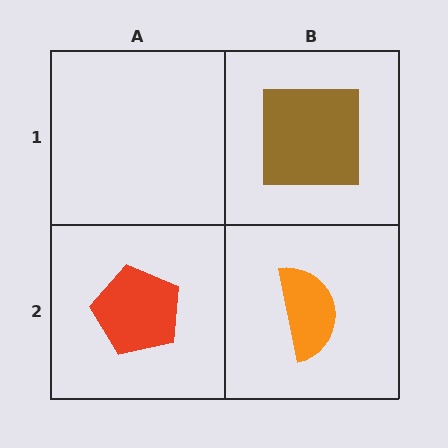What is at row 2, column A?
A red pentagon.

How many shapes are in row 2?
2 shapes.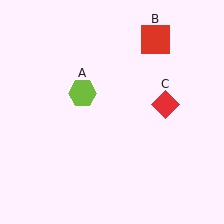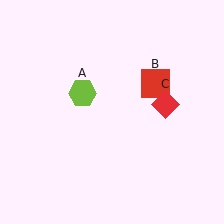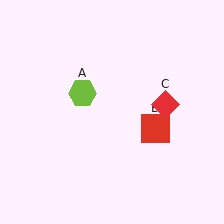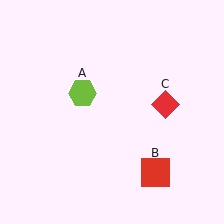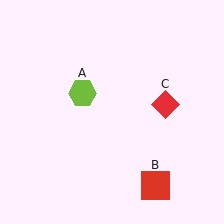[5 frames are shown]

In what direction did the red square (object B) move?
The red square (object B) moved down.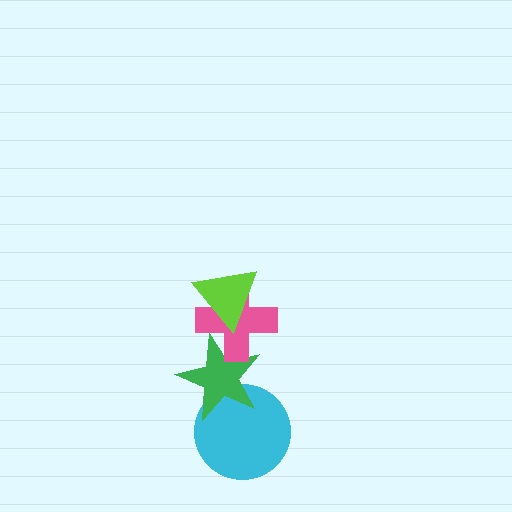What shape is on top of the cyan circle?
The green star is on top of the cyan circle.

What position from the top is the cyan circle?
The cyan circle is 4th from the top.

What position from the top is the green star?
The green star is 3rd from the top.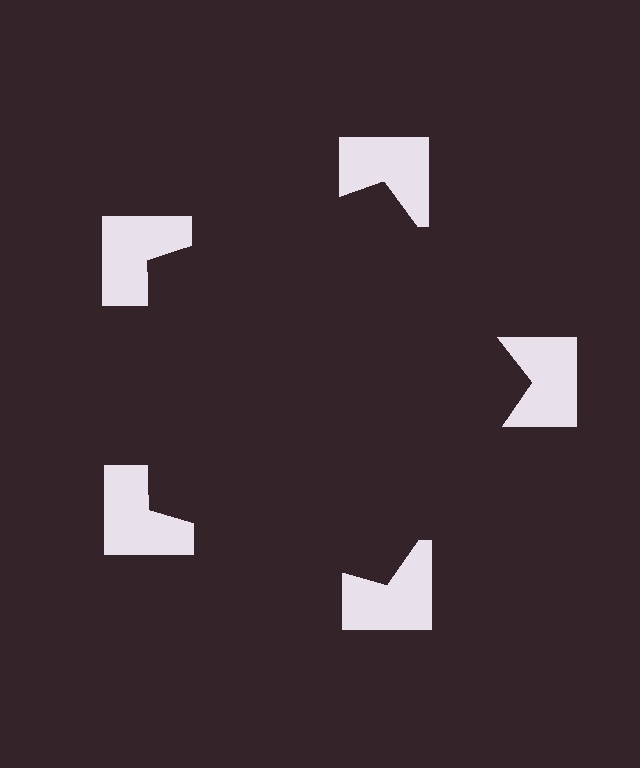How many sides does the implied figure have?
5 sides.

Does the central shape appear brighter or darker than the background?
It typically appears slightly darker than the background, even though no actual brightness change is drawn.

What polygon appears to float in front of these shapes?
An illusory pentagon — its edges are inferred from the aligned wedge cuts in the notched squares, not physically drawn.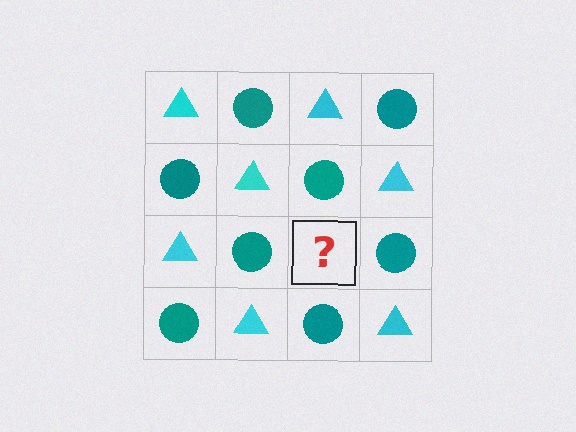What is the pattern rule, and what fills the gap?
The rule is that it alternates cyan triangle and teal circle in a checkerboard pattern. The gap should be filled with a cyan triangle.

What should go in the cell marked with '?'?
The missing cell should contain a cyan triangle.